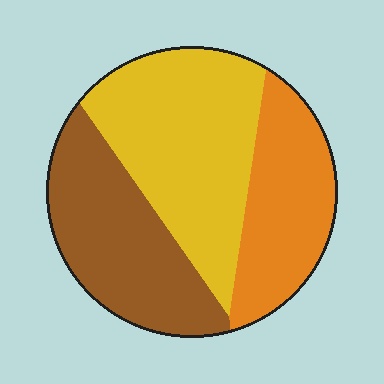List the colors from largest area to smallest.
From largest to smallest: yellow, brown, orange.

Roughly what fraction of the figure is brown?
Brown takes up about one third (1/3) of the figure.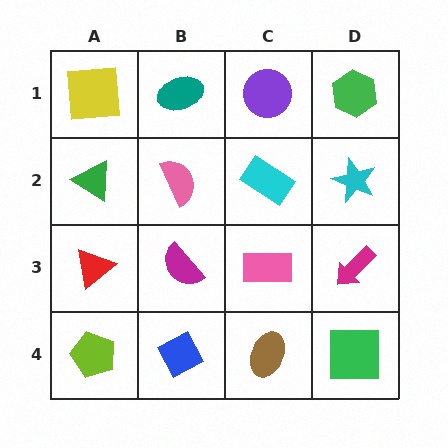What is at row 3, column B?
A magenta semicircle.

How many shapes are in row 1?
4 shapes.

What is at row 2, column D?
A cyan star.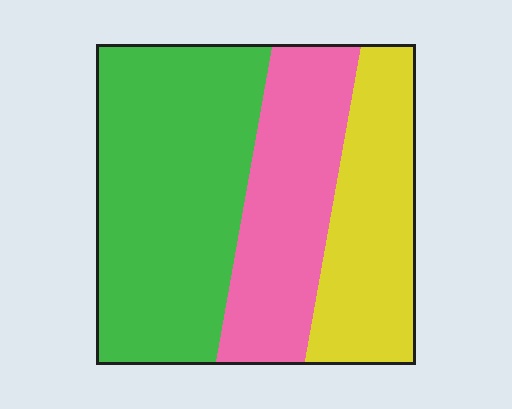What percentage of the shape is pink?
Pink covers 28% of the shape.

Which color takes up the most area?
Green, at roughly 45%.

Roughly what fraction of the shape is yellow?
Yellow covers roughly 25% of the shape.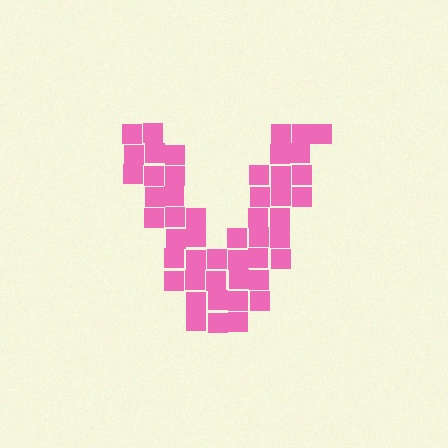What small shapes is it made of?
It is made of small squares.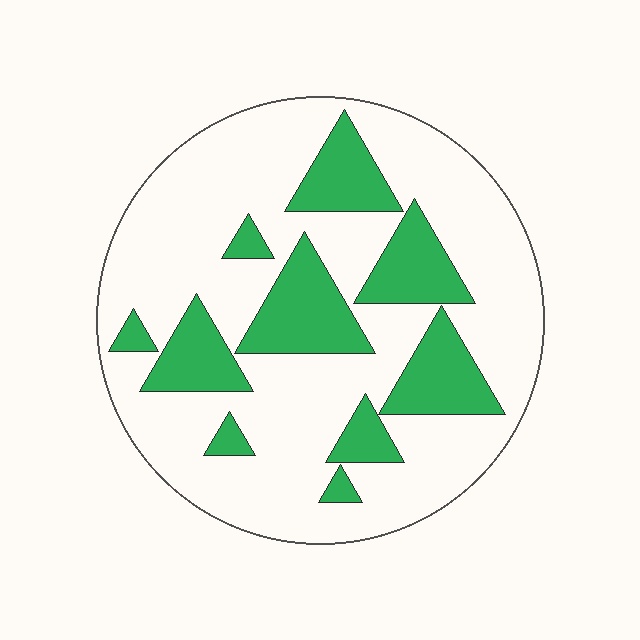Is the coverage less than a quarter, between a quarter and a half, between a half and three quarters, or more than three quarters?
Between a quarter and a half.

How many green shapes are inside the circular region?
10.